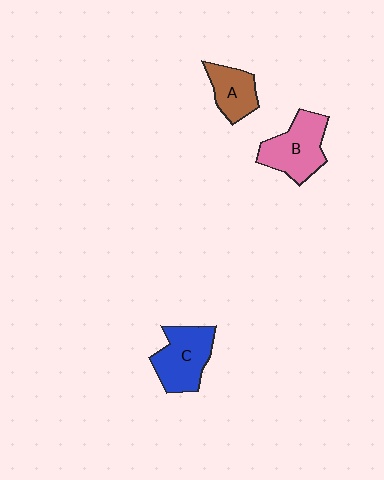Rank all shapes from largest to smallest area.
From largest to smallest: B (pink), C (blue), A (brown).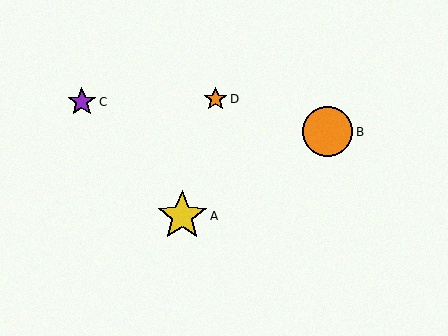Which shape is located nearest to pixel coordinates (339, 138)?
The orange circle (labeled B) at (327, 132) is nearest to that location.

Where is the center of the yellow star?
The center of the yellow star is at (182, 216).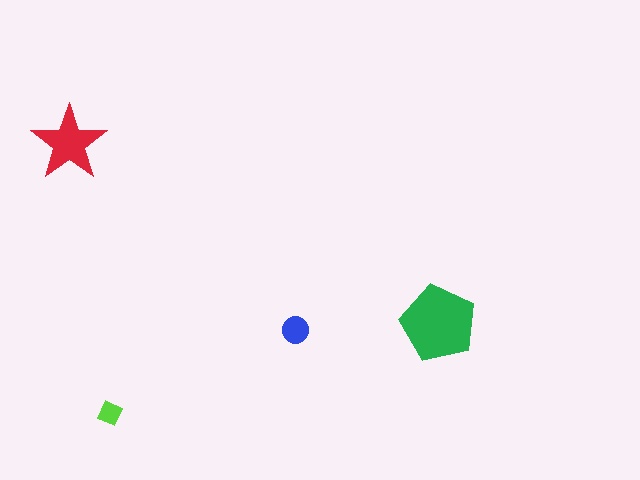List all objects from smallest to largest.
The lime diamond, the blue circle, the red star, the green pentagon.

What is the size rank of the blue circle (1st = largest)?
3rd.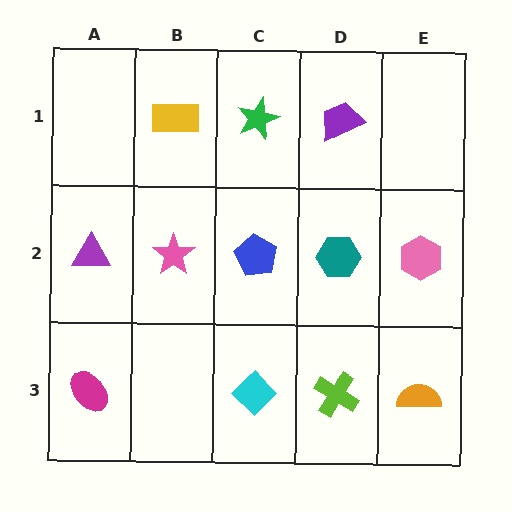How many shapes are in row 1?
3 shapes.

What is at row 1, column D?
A purple trapezoid.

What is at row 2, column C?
A blue pentagon.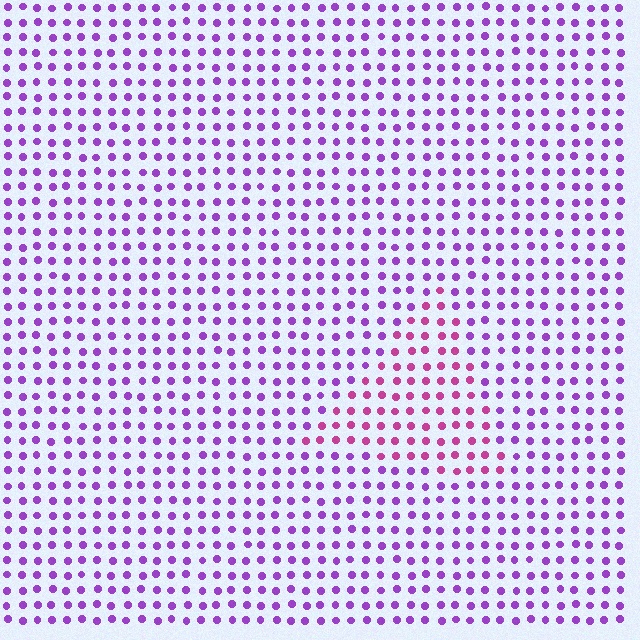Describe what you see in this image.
The image is filled with small purple elements in a uniform arrangement. A triangle-shaped region is visible where the elements are tinted to a slightly different hue, forming a subtle color boundary.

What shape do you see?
I see a triangle.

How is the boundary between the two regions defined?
The boundary is defined purely by a slight shift in hue (about 40 degrees). Spacing, size, and orientation are identical on both sides.